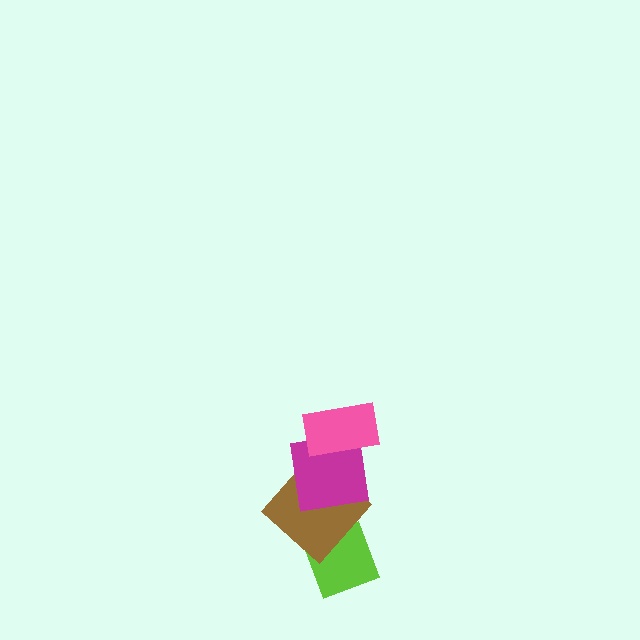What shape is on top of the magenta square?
The pink rectangle is on top of the magenta square.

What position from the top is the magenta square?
The magenta square is 2nd from the top.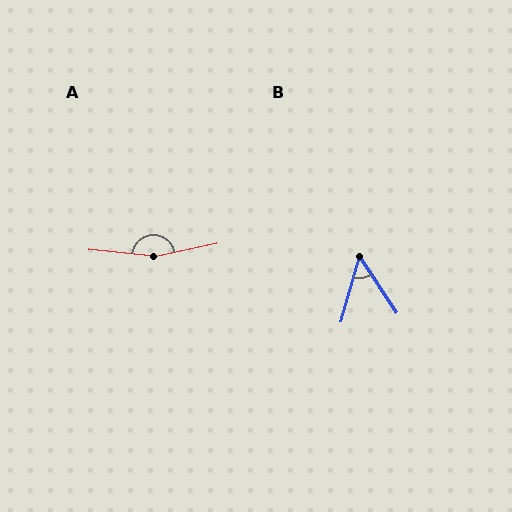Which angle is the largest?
A, at approximately 162 degrees.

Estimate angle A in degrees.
Approximately 162 degrees.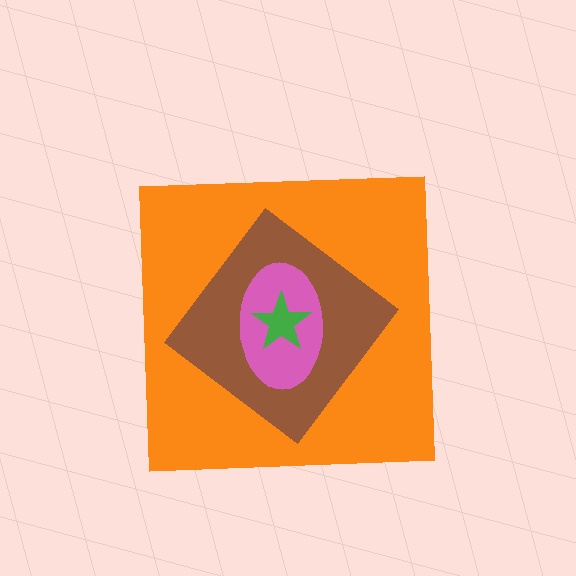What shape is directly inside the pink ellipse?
The green star.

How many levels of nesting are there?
4.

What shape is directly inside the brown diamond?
The pink ellipse.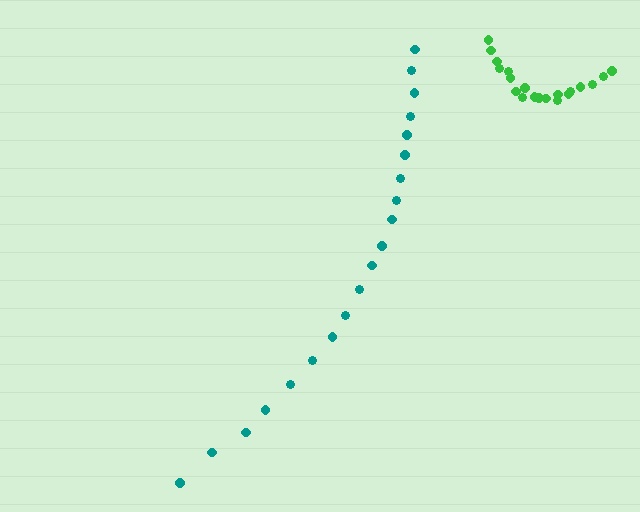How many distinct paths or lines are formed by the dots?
There are 2 distinct paths.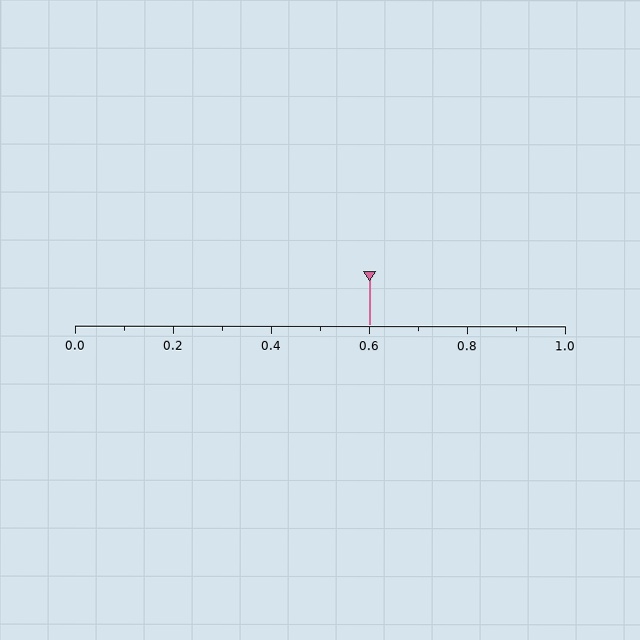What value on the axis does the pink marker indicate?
The marker indicates approximately 0.6.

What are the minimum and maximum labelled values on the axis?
The axis runs from 0.0 to 1.0.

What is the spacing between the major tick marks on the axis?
The major ticks are spaced 0.2 apart.